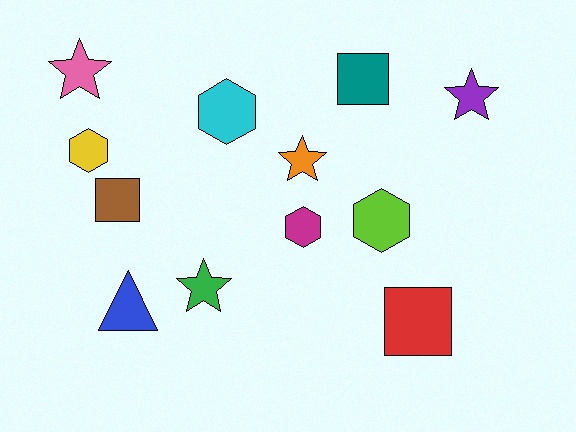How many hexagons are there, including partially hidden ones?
There are 4 hexagons.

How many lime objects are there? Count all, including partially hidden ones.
There is 1 lime object.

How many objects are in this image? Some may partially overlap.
There are 12 objects.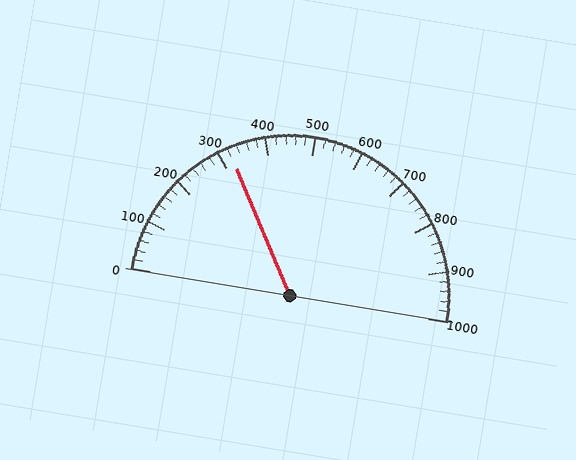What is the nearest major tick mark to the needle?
The nearest major tick mark is 300.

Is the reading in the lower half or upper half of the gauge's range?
The reading is in the lower half of the range (0 to 1000).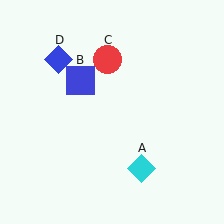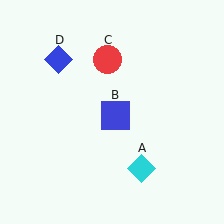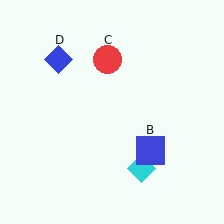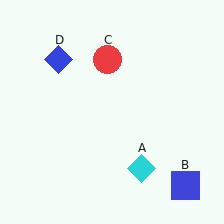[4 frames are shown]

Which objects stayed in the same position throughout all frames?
Cyan diamond (object A) and red circle (object C) and blue diamond (object D) remained stationary.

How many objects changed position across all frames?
1 object changed position: blue square (object B).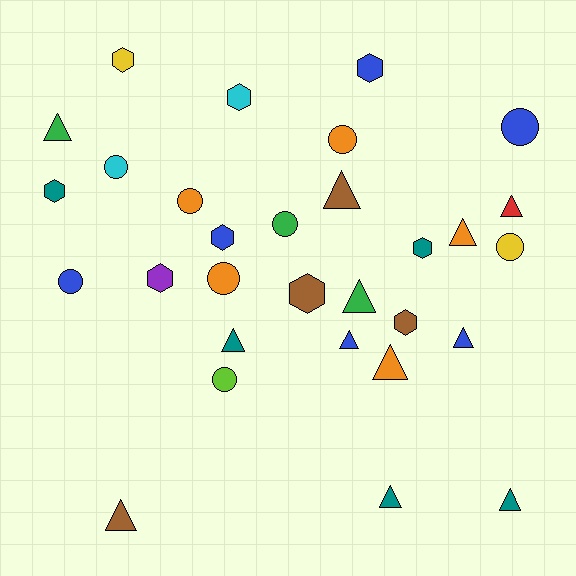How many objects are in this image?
There are 30 objects.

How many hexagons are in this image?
There are 9 hexagons.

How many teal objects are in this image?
There are 5 teal objects.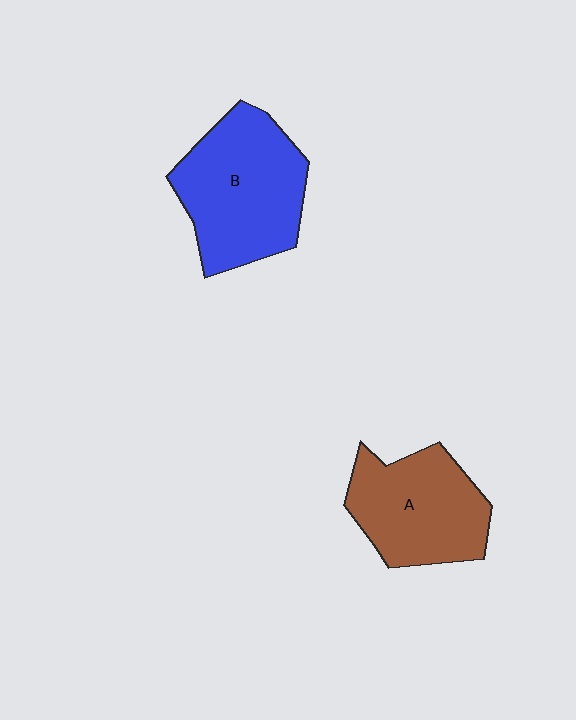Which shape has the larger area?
Shape B (blue).